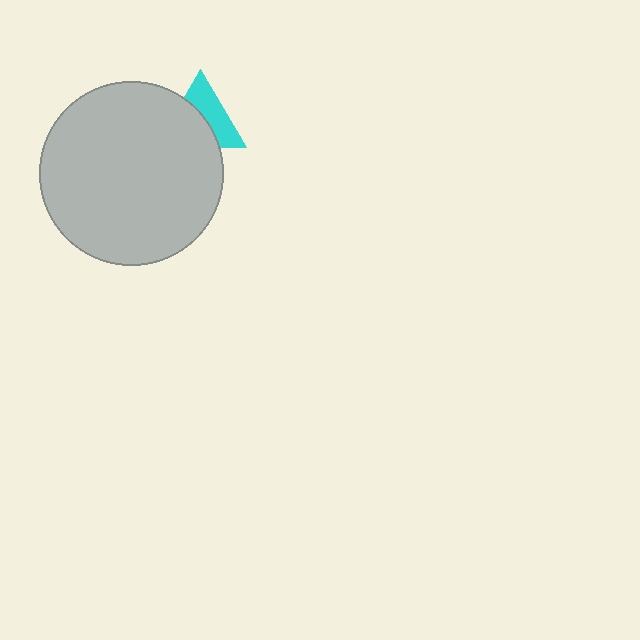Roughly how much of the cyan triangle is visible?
About half of it is visible (roughly 49%).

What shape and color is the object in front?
The object in front is a light gray circle.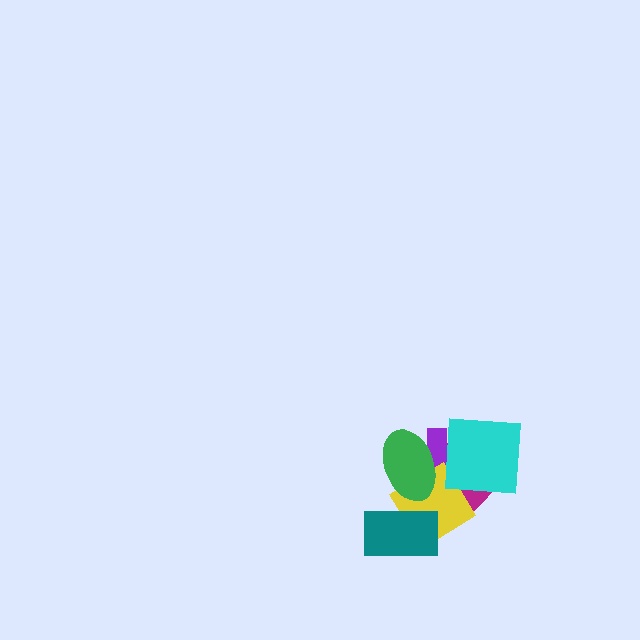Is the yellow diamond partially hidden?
Yes, it is partially covered by another shape.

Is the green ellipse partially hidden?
No, no other shape covers it.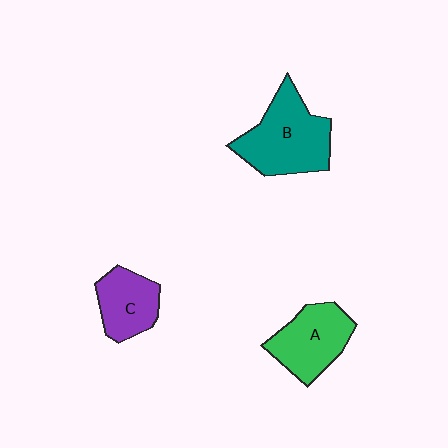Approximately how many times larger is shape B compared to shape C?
Approximately 1.6 times.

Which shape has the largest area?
Shape B (teal).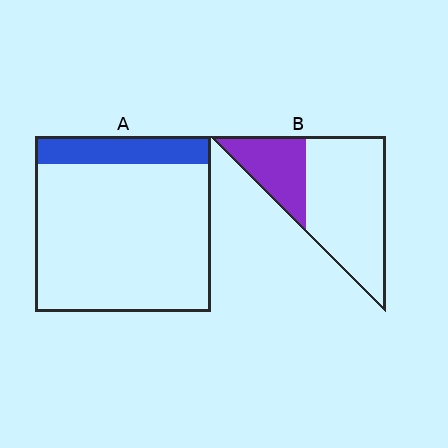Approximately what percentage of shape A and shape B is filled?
A is approximately 15% and B is approximately 30%.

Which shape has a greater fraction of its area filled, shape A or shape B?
Shape B.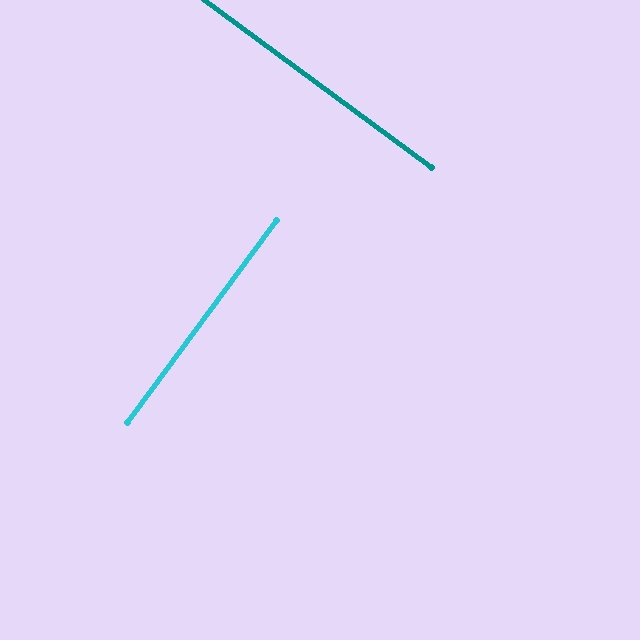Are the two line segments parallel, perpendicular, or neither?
Perpendicular — they meet at approximately 90°.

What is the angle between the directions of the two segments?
Approximately 90 degrees.